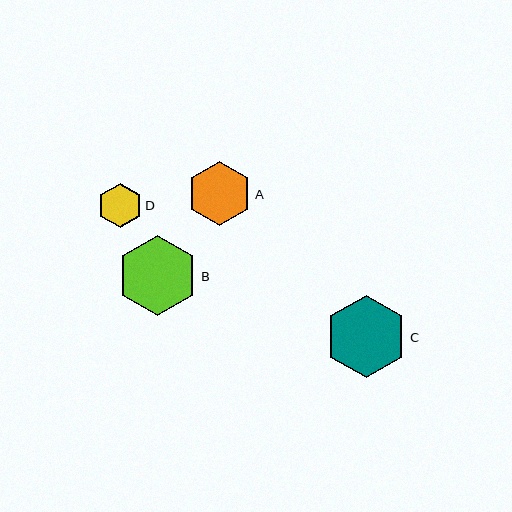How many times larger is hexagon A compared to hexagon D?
Hexagon A is approximately 1.5 times the size of hexagon D.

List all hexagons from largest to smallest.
From largest to smallest: C, B, A, D.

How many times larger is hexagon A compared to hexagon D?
Hexagon A is approximately 1.5 times the size of hexagon D.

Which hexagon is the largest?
Hexagon C is the largest with a size of approximately 83 pixels.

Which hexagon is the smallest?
Hexagon D is the smallest with a size of approximately 44 pixels.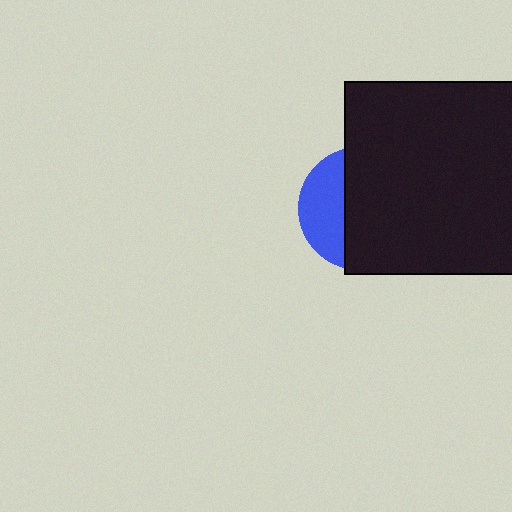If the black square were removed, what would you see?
You would see the complete blue circle.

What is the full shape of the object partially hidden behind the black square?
The partially hidden object is a blue circle.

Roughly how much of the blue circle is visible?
A small part of it is visible (roughly 34%).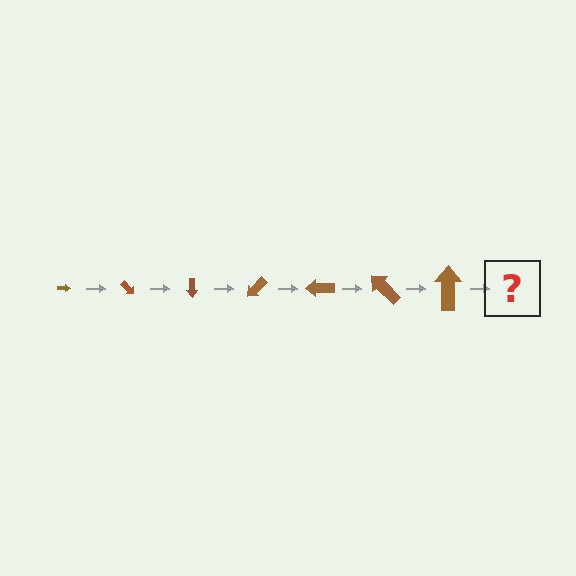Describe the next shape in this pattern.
It should be an arrow, larger than the previous one and rotated 315 degrees from the start.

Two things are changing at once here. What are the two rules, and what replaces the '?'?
The two rules are that the arrow grows larger each step and it rotates 45 degrees each step. The '?' should be an arrow, larger than the previous one and rotated 315 degrees from the start.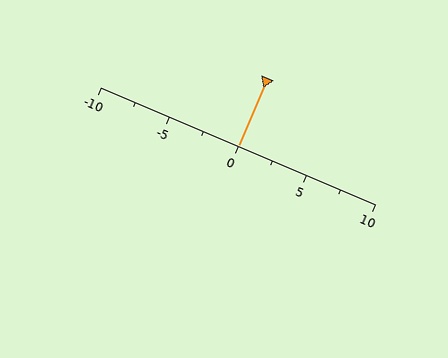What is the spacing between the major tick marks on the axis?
The major ticks are spaced 5 apart.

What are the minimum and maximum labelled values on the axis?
The axis runs from -10 to 10.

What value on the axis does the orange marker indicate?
The marker indicates approximately 0.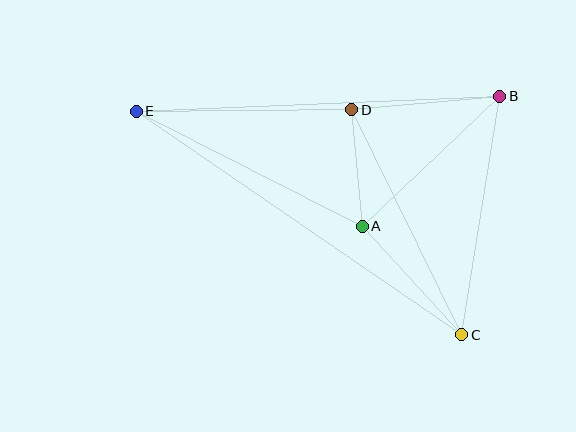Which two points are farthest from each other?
Points C and E are farthest from each other.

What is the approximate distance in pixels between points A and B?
The distance between A and B is approximately 190 pixels.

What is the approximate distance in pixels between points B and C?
The distance between B and C is approximately 241 pixels.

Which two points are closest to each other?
Points A and D are closest to each other.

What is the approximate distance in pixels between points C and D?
The distance between C and D is approximately 250 pixels.